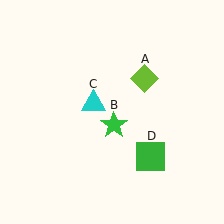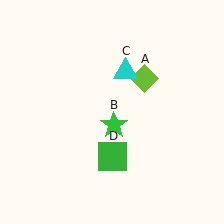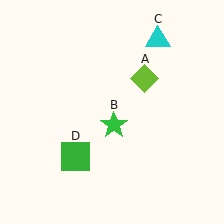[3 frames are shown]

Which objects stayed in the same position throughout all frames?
Lime diamond (object A) and green star (object B) remained stationary.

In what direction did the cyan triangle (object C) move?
The cyan triangle (object C) moved up and to the right.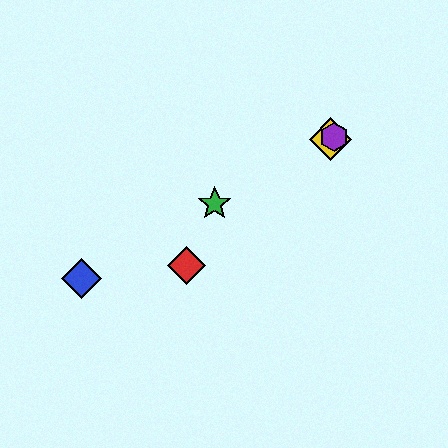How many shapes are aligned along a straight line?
4 shapes (the blue diamond, the green star, the yellow diamond, the purple hexagon) are aligned along a straight line.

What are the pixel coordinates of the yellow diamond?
The yellow diamond is at (330, 139).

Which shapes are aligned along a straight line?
The blue diamond, the green star, the yellow diamond, the purple hexagon are aligned along a straight line.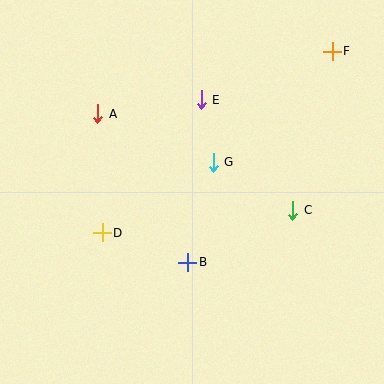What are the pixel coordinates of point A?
Point A is at (98, 114).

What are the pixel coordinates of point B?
Point B is at (188, 262).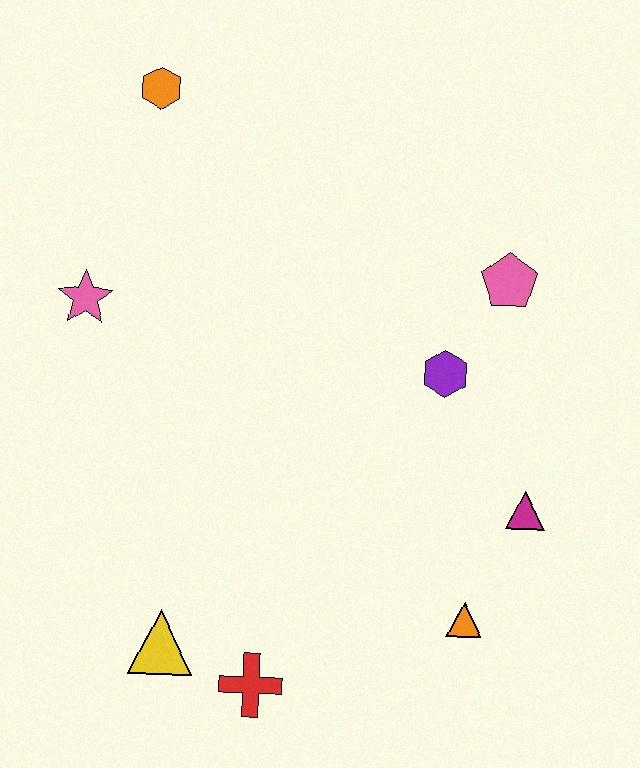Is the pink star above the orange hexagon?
No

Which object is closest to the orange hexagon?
The pink star is closest to the orange hexagon.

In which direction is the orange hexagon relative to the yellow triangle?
The orange hexagon is above the yellow triangle.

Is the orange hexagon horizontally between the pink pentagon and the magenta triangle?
No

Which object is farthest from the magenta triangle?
The orange hexagon is farthest from the magenta triangle.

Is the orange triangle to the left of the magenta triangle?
Yes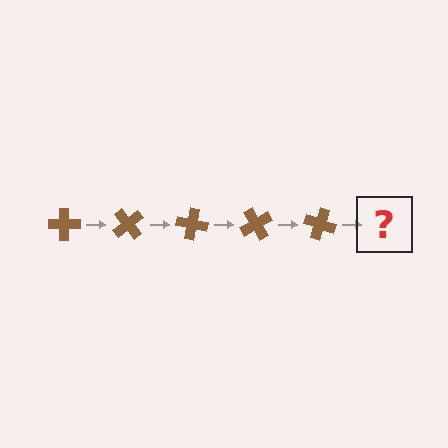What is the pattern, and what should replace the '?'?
The pattern is that the cross rotates 50 degrees each step. The '?' should be a brown cross rotated 250 degrees.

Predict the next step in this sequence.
The next step is a brown cross rotated 250 degrees.